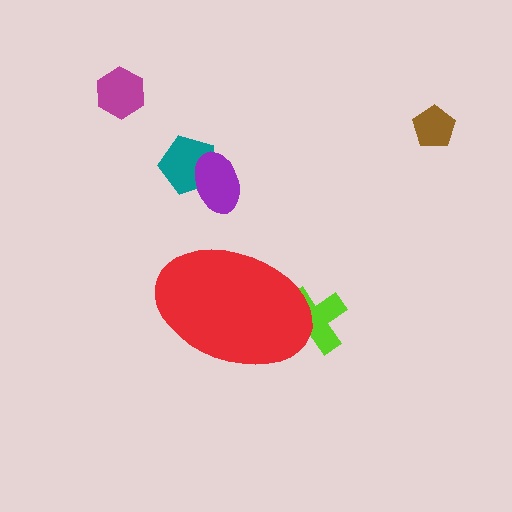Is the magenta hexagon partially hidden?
No, the magenta hexagon is fully visible.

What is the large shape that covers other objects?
A red ellipse.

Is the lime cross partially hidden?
Yes, the lime cross is partially hidden behind the red ellipse.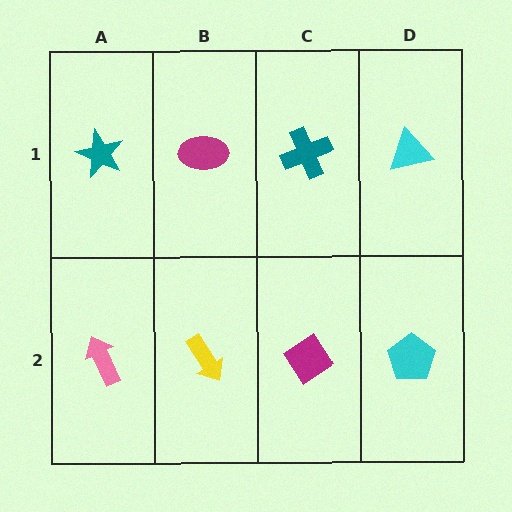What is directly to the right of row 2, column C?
A cyan pentagon.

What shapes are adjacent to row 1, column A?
A pink arrow (row 2, column A), a magenta ellipse (row 1, column B).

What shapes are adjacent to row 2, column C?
A teal cross (row 1, column C), a yellow arrow (row 2, column B), a cyan pentagon (row 2, column D).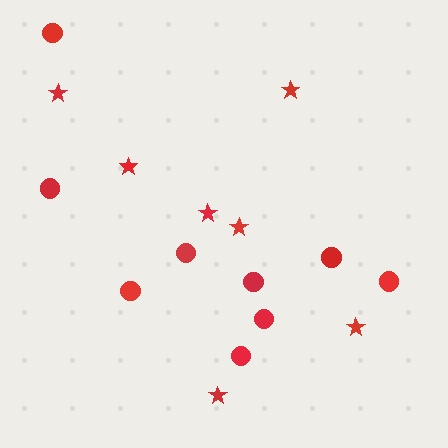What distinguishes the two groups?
There are 2 groups: one group of stars (7) and one group of circles (9).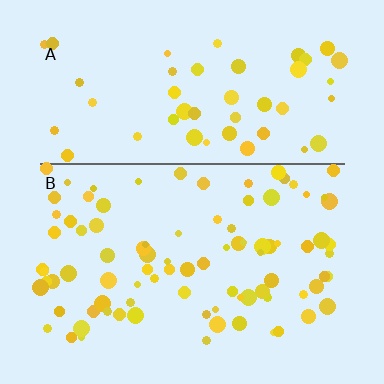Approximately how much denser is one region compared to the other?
Approximately 1.8× — region B over region A.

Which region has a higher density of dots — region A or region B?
B (the bottom).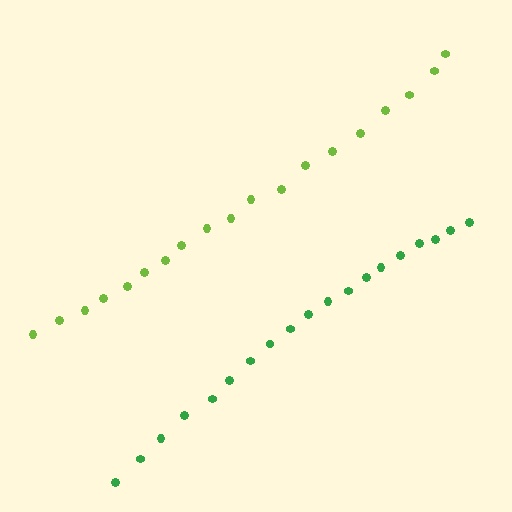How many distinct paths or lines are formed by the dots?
There are 2 distinct paths.